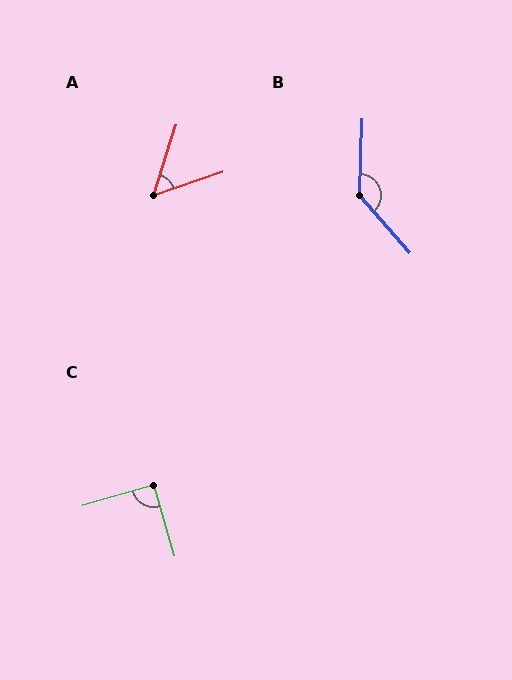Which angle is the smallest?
A, at approximately 53 degrees.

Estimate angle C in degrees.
Approximately 90 degrees.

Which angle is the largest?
B, at approximately 136 degrees.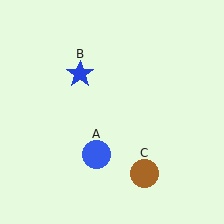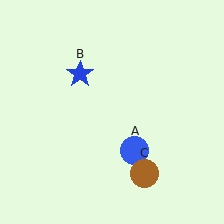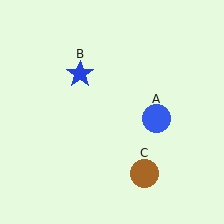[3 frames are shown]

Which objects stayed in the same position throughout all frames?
Blue star (object B) and brown circle (object C) remained stationary.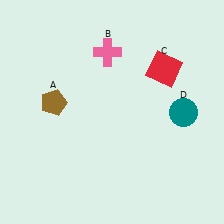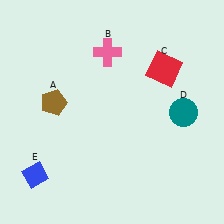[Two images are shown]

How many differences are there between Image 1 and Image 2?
There is 1 difference between the two images.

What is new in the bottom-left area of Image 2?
A blue diamond (E) was added in the bottom-left area of Image 2.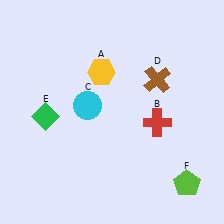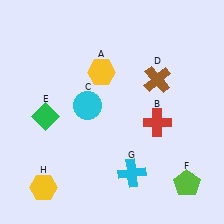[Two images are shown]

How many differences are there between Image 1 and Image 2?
There are 2 differences between the two images.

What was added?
A cyan cross (G), a yellow hexagon (H) were added in Image 2.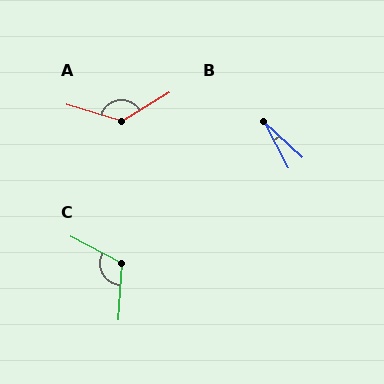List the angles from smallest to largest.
B (19°), C (114°), A (132°).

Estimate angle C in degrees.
Approximately 114 degrees.